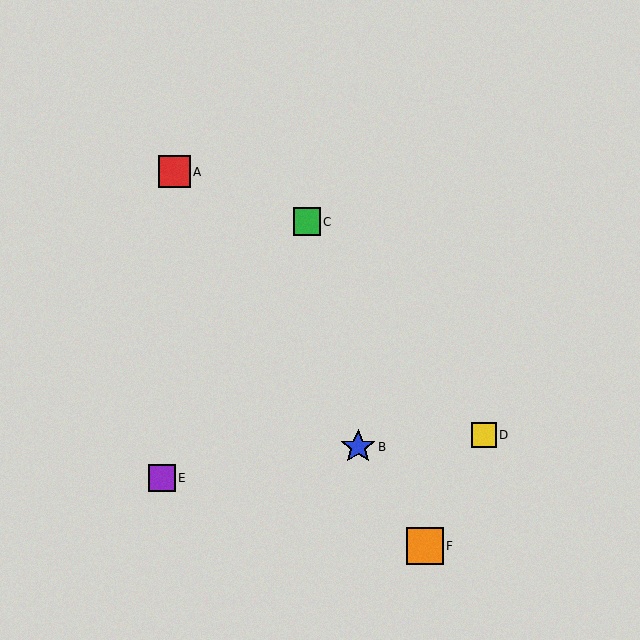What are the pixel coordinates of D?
Object D is at (484, 435).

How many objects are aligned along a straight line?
3 objects (A, B, F) are aligned along a straight line.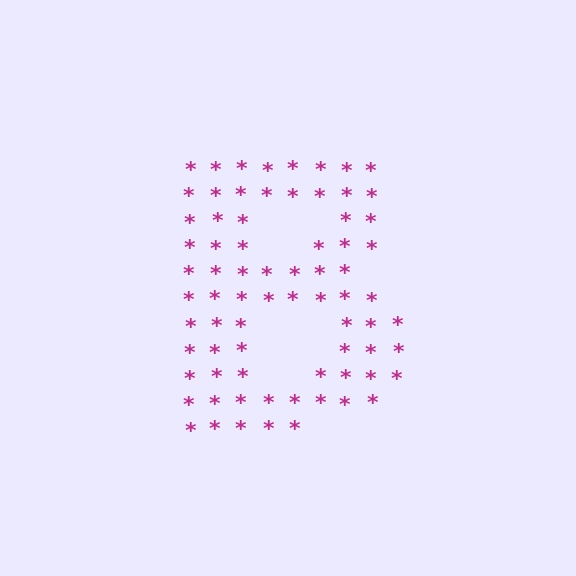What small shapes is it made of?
It is made of small asterisks.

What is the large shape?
The large shape is the letter B.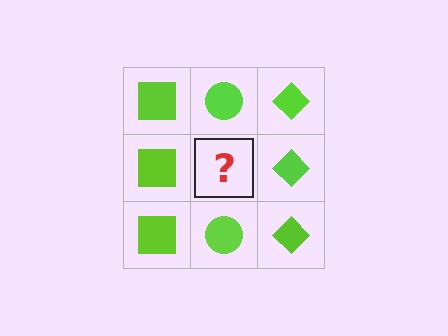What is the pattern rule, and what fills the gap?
The rule is that each column has a consistent shape. The gap should be filled with a lime circle.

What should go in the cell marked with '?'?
The missing cell should contain a lime circle.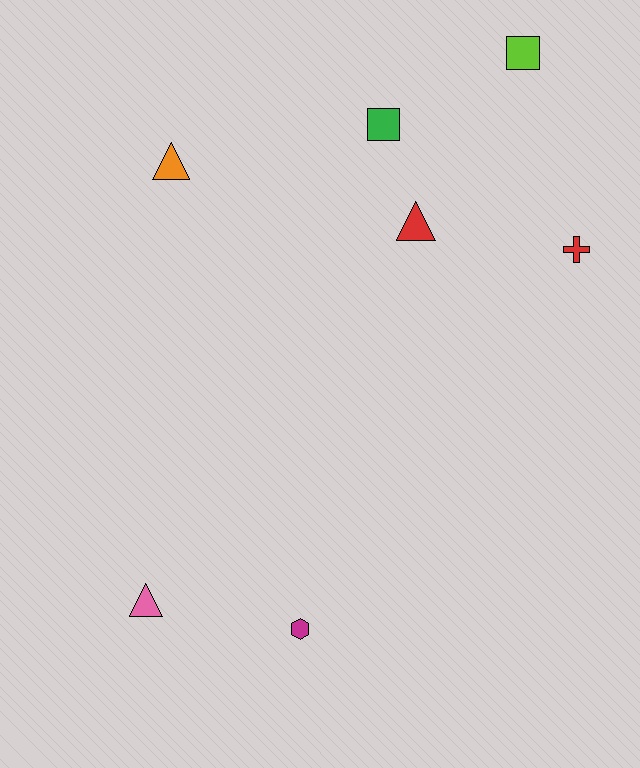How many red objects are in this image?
There are 2 red objects.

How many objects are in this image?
There are 7 objects.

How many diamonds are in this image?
There are no diamonds.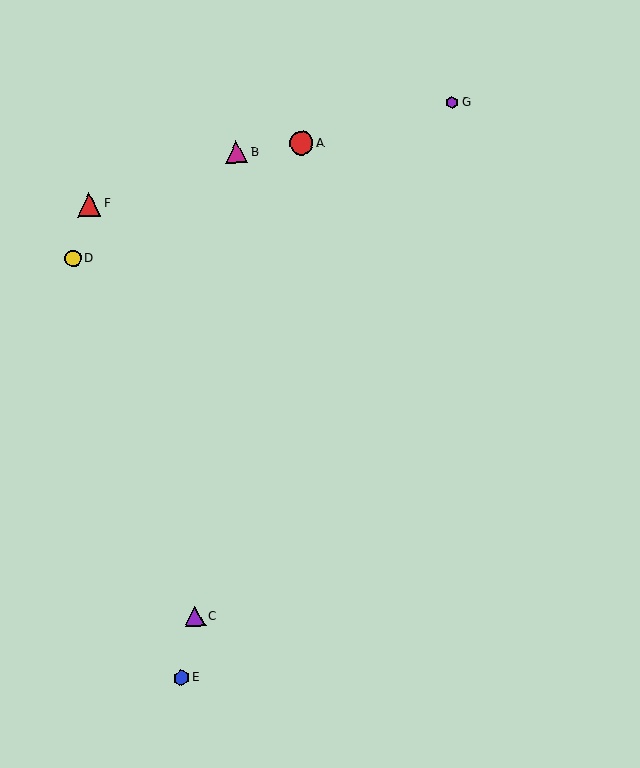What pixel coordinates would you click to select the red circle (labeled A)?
Click at (301, 143) to select the red circle A.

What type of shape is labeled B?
Shape B is a magenta triangle.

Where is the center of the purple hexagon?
The center of the purple hexagon is at (452, 102).